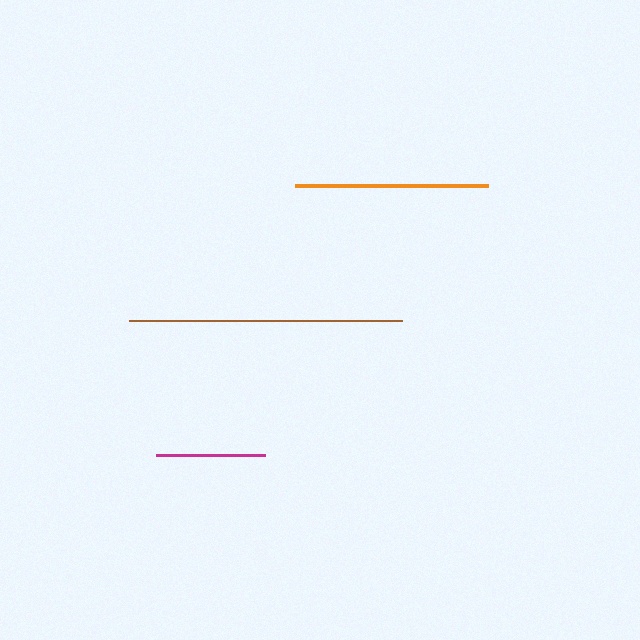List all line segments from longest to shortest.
From longest to shortest: brown, orange, magenta.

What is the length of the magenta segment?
The magenta segment is approximately 109 pixels long.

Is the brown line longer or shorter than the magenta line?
The brown line is longer than the magenta line.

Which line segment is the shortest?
The magenta line is the shortest at approximately 109 pixels.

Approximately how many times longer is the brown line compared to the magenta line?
The brown line is approximately 2.5 times the length of the magenta line.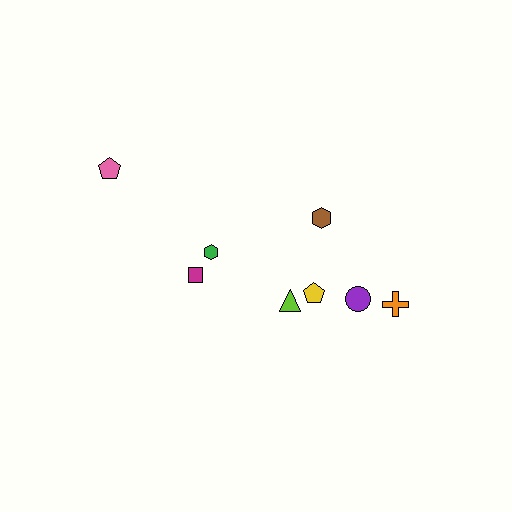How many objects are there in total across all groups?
There are 8 objects.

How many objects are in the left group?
There are 3 objects.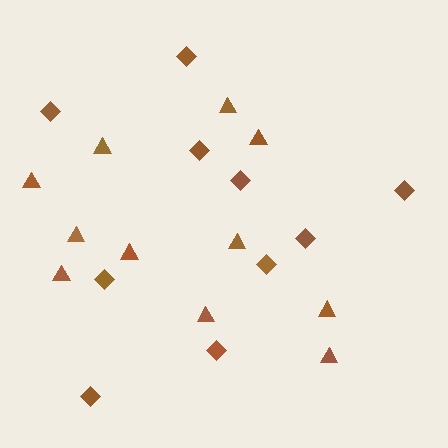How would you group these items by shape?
There are 2 groups: one group of diamonds (10) and one group of triangles (11).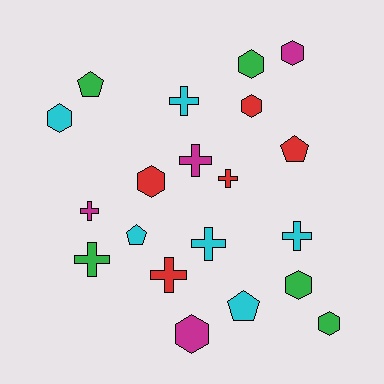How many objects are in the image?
There are 20 objects.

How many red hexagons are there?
There are 2 red hexagons.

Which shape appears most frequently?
Hexagon, with 8 objects.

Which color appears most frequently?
Cyan, with 6 objects.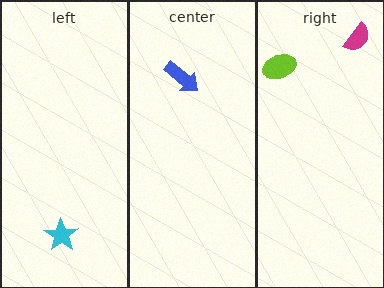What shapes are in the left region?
The cyan star.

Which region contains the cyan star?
The left region.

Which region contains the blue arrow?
The center region.